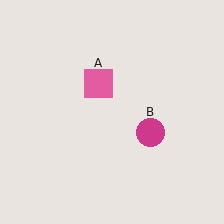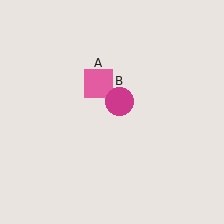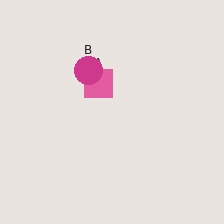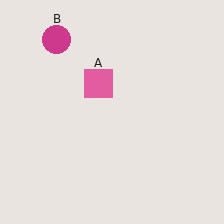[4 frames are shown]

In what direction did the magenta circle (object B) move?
The magenta circle (object B) moved up and to the left.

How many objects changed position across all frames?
1 object changed position: magenta circle (object B).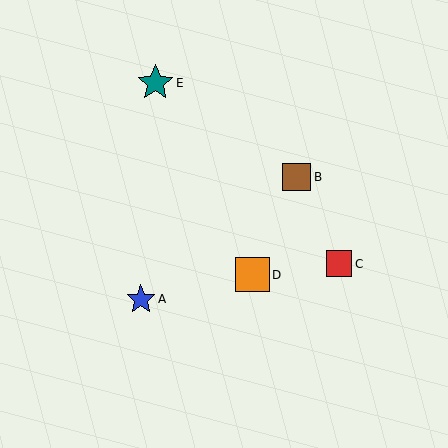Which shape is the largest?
The teal star (labeled E) is the largest.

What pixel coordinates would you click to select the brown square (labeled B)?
Click at (297, 177) to select the brown square B.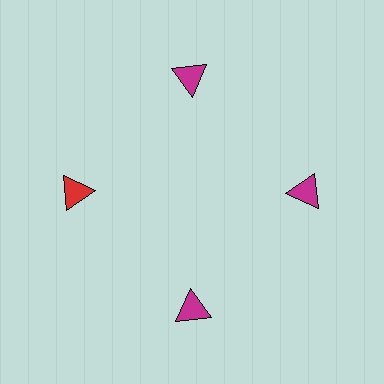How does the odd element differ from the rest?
It has a different color: red instead of magenta.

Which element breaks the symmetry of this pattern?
The red triangle at roughly the 9 o'clock position breaks the symmetry. All other shapes are magenta triangles.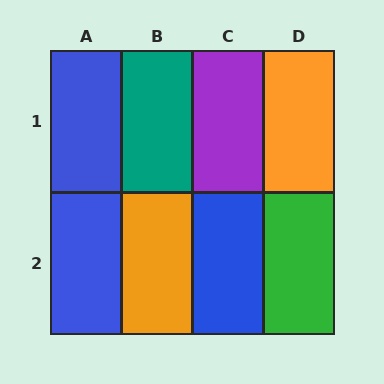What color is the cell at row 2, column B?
Orange.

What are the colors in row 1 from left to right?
Blue, teal, purple, orange.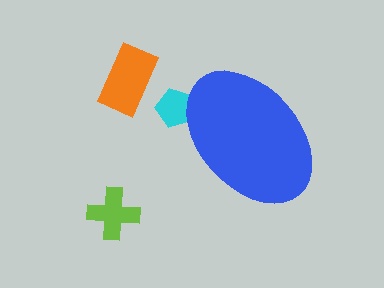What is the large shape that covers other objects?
A blue ellipse.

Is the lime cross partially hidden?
No, the lime cross is fully visible.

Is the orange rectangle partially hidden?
No, the orange rectangle is fully visible.